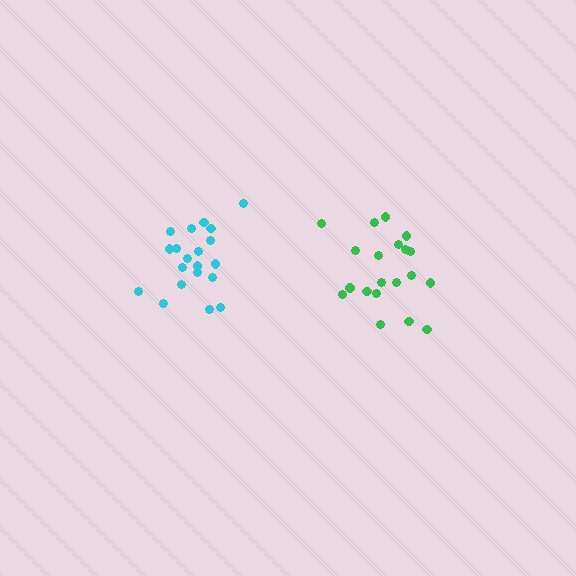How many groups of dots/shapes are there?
There are 2 groups.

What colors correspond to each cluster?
The clusters are colored: cyan, green.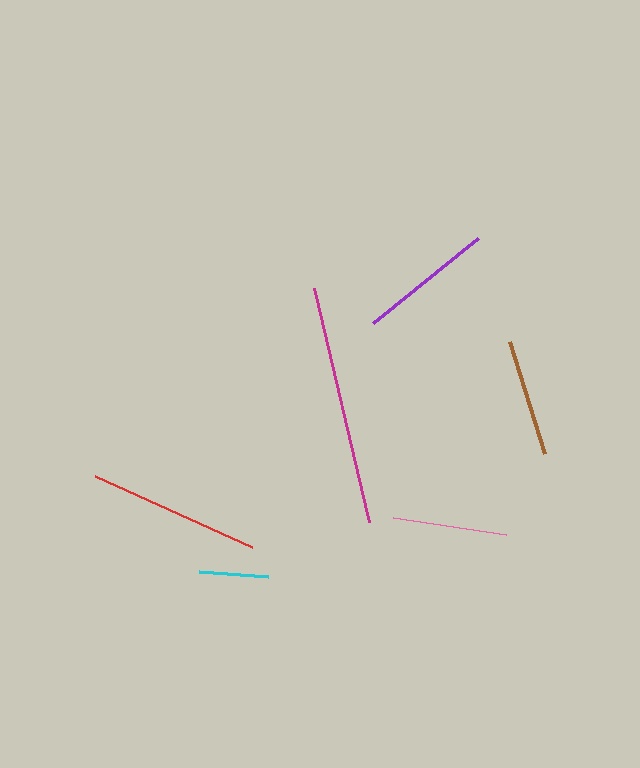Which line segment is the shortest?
The cyan line is the shortest at approximately 70 pixels.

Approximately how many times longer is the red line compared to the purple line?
The red line is approximately 1.3 times the length of the purple line.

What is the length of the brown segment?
The brown segment is approximately 118 pixels long.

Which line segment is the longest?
The magenta line is the longest at approximately 241 pixels.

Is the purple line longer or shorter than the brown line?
The purple line is longer than the brown line.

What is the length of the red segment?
The red segment is approximately 173 pixels long.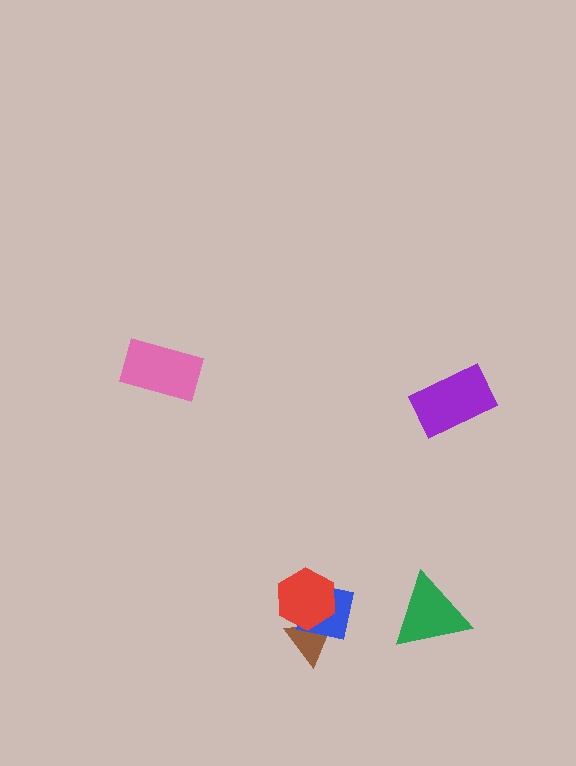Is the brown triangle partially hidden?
Yes, it is partially covered by another shape.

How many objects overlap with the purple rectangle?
0 objects overlap with the purple rectangle.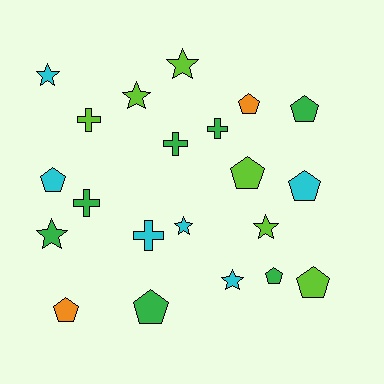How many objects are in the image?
There are 21 objects.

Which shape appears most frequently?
Pentagon, with 9 objects.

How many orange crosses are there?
There are no orange crosses.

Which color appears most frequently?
Green, with 7 objects.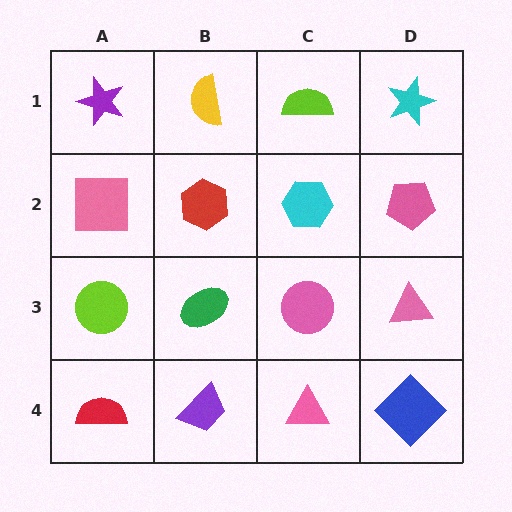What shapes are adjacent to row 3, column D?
A pink pentagon (row 2, column D), a blue diamond (row 4, column D), a pink circle (row 3, column C).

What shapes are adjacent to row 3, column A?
A pink square (row 2, column A), a red semicircle (row 4, column A), a green ellipse (row 3, column B).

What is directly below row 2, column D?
A pink triangle.